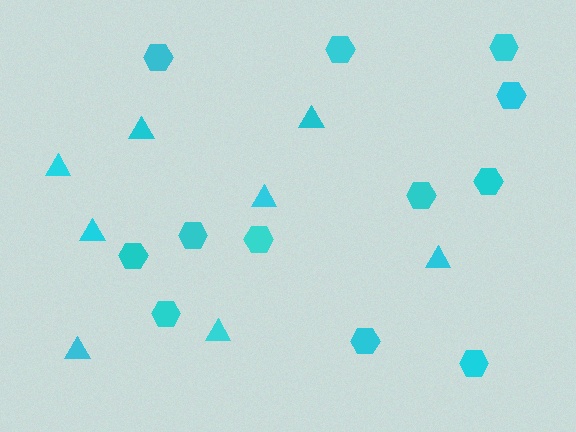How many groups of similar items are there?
There are 2 groups: one group of hexagons (12) and one group of triangles (8).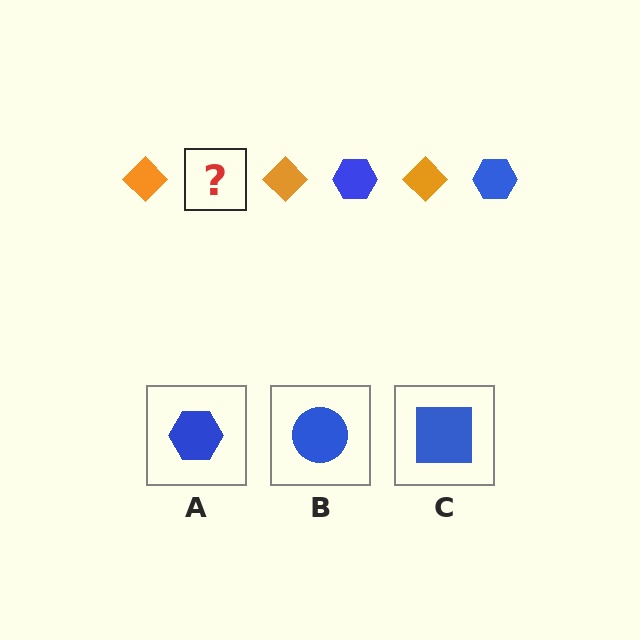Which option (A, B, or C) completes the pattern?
A.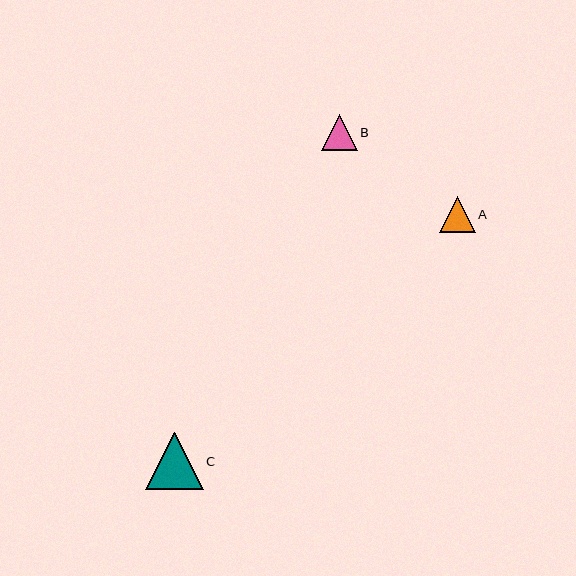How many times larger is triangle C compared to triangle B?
Triangle C is approximately 1.6 times the size of triangle B.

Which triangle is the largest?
Triangle C is the largest with a size of approximately 57 pixels.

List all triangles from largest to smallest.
From largest to smallest: C, B, A.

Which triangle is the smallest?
Triangle A is the smallest with a size of approximately 36 pixels.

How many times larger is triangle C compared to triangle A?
Triangle C is approximately 1.6 times the size of triangle A.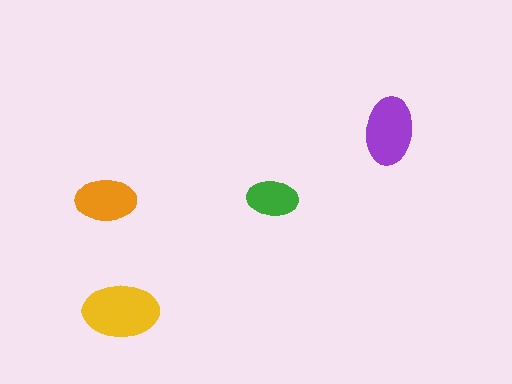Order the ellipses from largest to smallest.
the yellow one, the purple one, the orange one, the green one.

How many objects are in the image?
There are 4 objects in the image.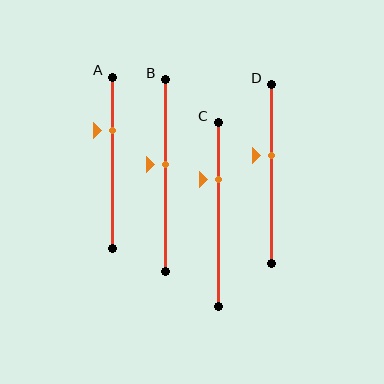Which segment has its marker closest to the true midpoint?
Segment B has its marker closest to the true midpoint.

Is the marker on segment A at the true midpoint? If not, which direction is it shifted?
No, the marker on segment A is shifted upward by about 19% of the segment length.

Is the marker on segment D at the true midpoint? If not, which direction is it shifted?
No, the marker on segment D is shifted upward by about 10% of the segment length.